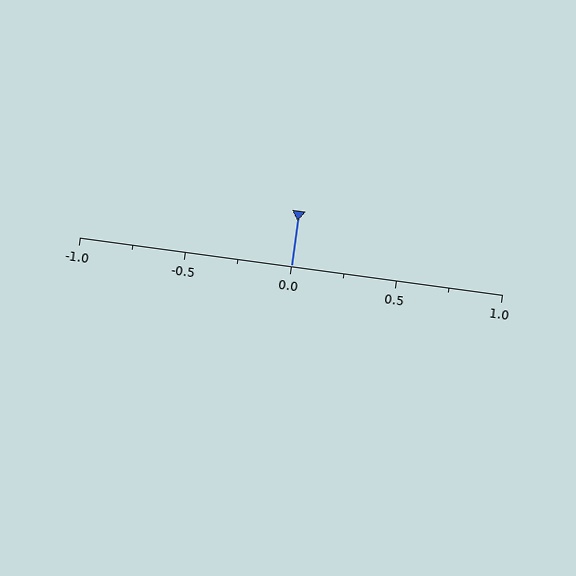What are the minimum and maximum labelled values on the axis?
The axis runs from -1.0 to 1.0.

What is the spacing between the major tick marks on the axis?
The major ticks are spaced 0.5 apart.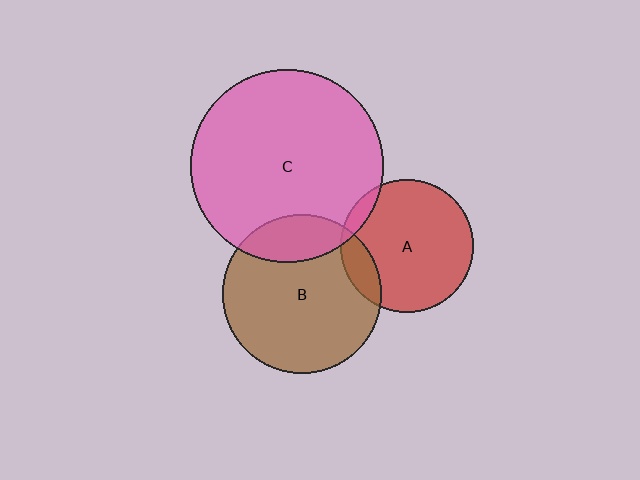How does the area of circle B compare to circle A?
Approximately 1.4 times.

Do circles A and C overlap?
Yes.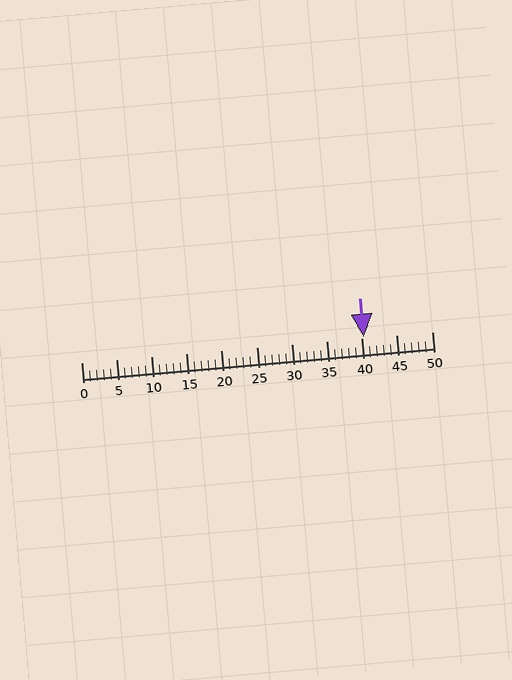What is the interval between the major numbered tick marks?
The major tick marks are spaced 5 units apart.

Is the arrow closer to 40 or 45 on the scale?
The arrow is closer to 40.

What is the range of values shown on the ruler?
The ruler shows values from 0 to 50.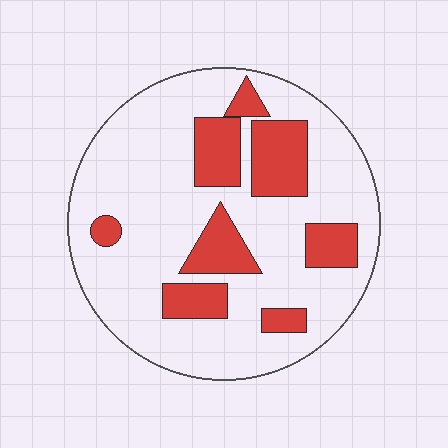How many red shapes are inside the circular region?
8.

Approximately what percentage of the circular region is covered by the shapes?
Approximately 25%.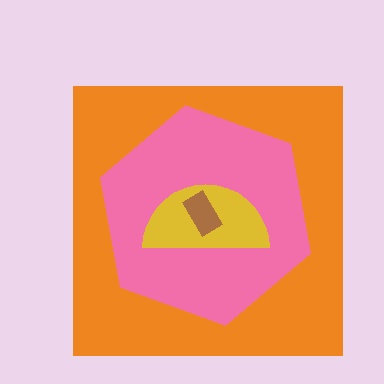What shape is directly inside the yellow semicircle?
The brown rectangle.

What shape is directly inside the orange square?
The pink hexagon.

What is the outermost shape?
The orange square.